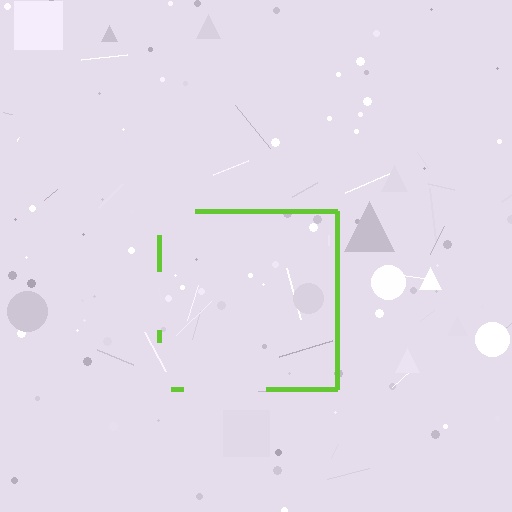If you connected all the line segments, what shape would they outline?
They would outline a square.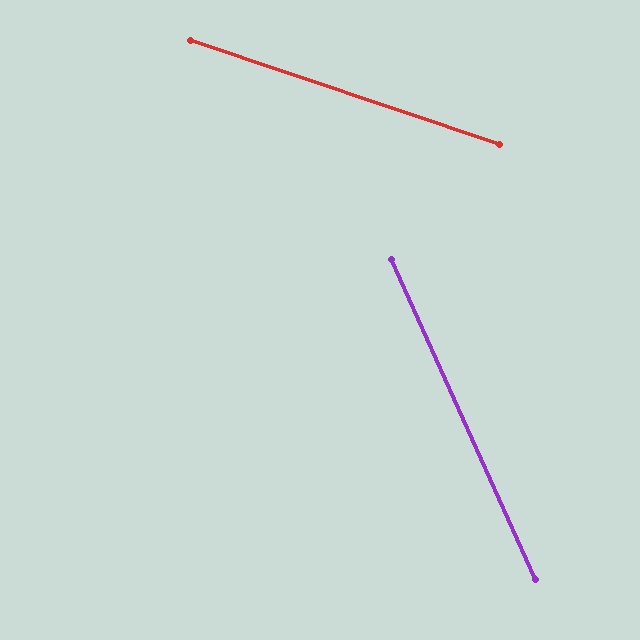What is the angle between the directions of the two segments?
Approximately 47 degrees.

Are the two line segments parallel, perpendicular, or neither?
Neither parallel nor perpendicular — they differ by about 47°.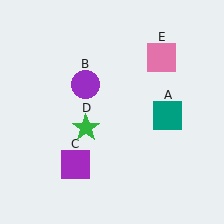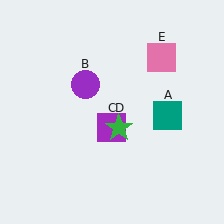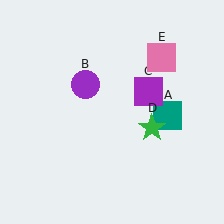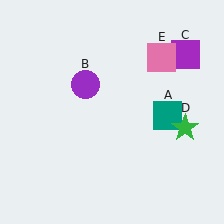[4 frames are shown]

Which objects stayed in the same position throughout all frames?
Teal square (object A) and purple circle (object B) and pink square (object E) remained stationary.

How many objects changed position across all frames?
2 objects changed position: purple square (object C), green star (object D).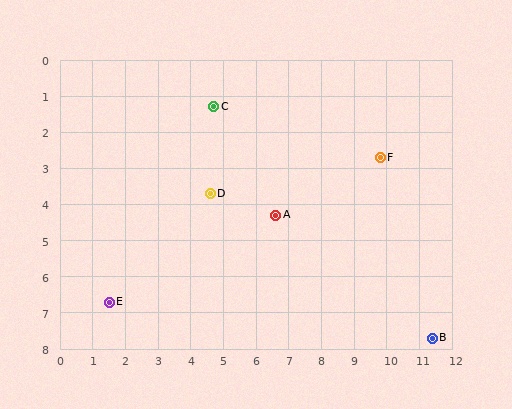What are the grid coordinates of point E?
Point E is at approximately (1.5, 6.7).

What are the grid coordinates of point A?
Point A is at approximately (6.6, 4.3).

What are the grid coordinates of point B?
Point B is at approximately (11.4, 7.7).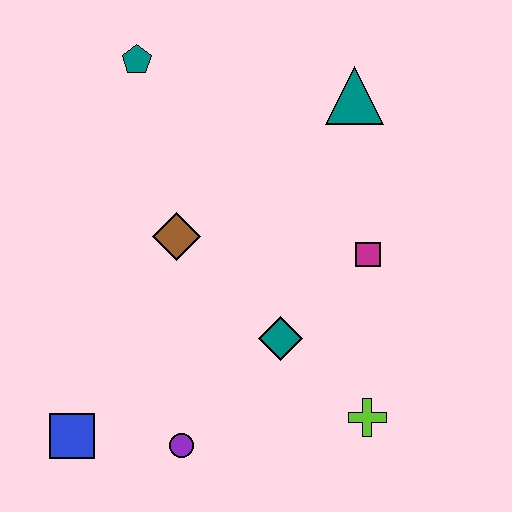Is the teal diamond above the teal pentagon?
No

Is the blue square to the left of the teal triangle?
Yes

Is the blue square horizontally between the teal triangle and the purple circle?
No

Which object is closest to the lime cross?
The teal diamond is closest to the lime cross.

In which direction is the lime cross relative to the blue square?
The lime cross is to the right of the blue square.